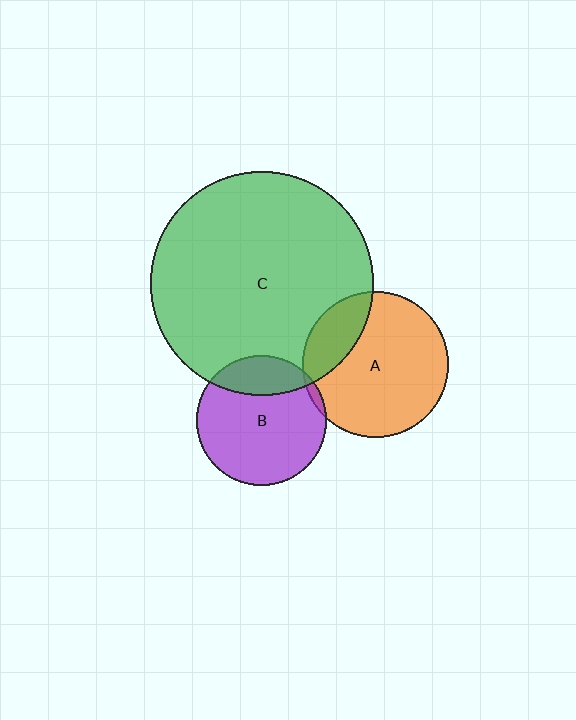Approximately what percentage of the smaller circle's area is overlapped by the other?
Approximately 20%.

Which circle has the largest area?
Circle C (green).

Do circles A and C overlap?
Yes.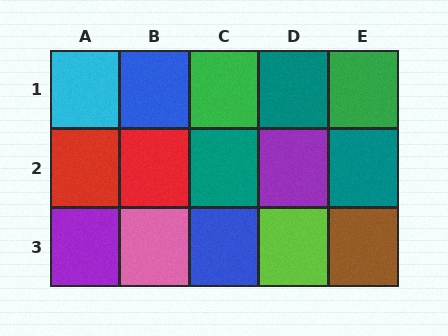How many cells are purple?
2 cells are purple.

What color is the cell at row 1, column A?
Cyan.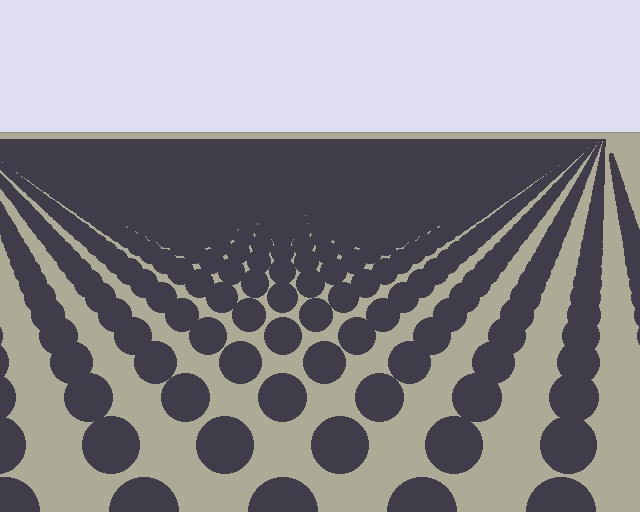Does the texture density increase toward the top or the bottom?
Density increases toward the top.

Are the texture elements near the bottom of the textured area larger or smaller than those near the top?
Larger. Near the bottom, elements are closer to the viewer and appear at a bigger on-screen size.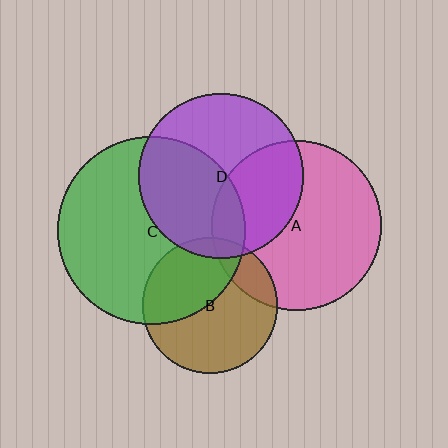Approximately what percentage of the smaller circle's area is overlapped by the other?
Approximately 35%.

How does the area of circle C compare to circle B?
Approximately 1.9 times.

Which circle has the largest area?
Circle C (green).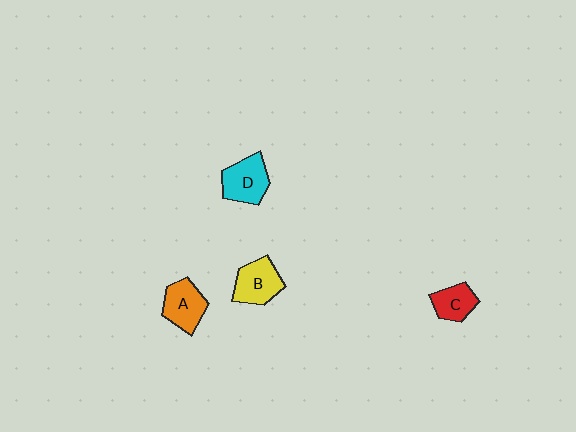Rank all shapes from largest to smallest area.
From largest to smallest: D (cyan), B (yellow), A (orange), C (red).